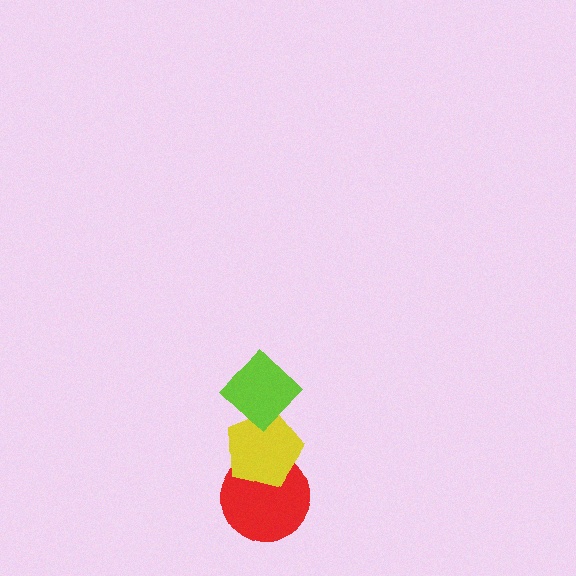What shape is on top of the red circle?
The yellow pentagon is on top of the red circle.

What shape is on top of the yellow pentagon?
The lime diamond is on top of the yellow pentagon.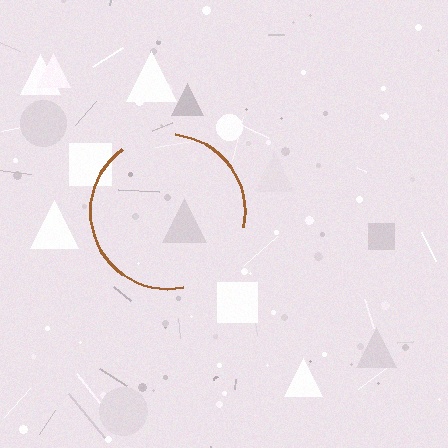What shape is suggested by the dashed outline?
The dashed outline suggests a circle.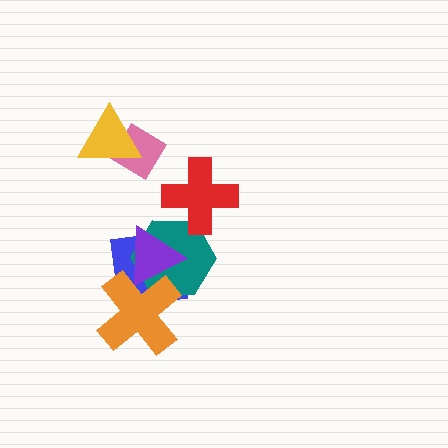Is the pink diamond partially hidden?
Yes, it is partially covered by another shape.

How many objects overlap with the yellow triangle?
1 object overlaps with the yellow triangle.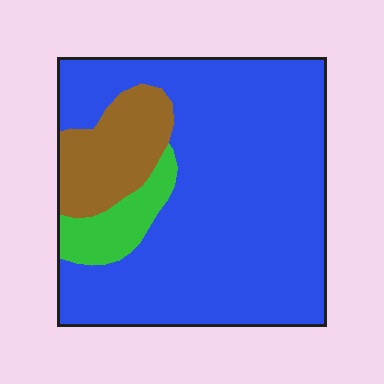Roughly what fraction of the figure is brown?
Brown covers 14% of the figure.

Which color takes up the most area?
Blue, at roughly 75%.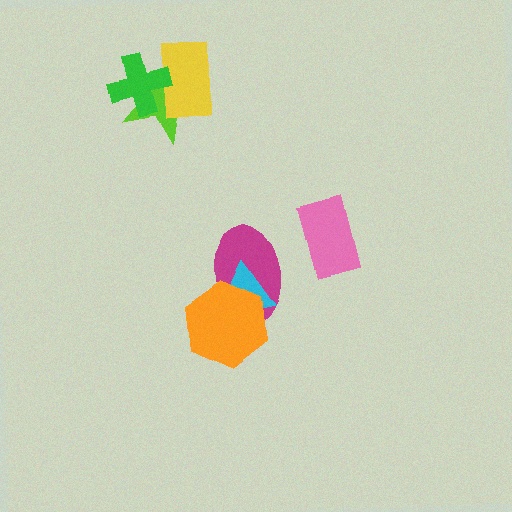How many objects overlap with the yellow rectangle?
2 objects overlap with the yellow rectangle.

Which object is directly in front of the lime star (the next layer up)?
The yellow rectangle is directly in front of the lime star.